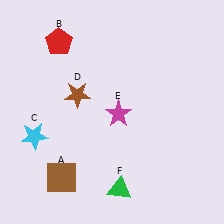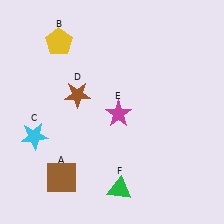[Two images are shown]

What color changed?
The pentagon (B) changed from red in Image 1 to yellow in Image 2.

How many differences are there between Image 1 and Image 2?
There is 1 difference between the two images.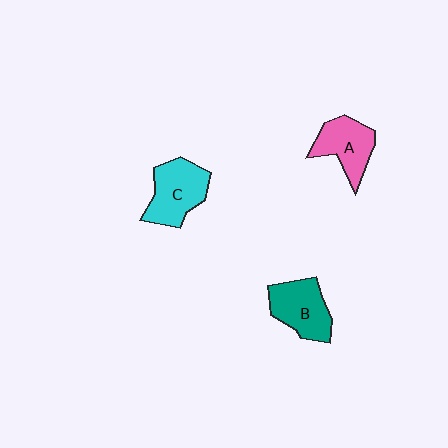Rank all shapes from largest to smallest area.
From largest to smallest: C (cyan), B (teal), A (pink).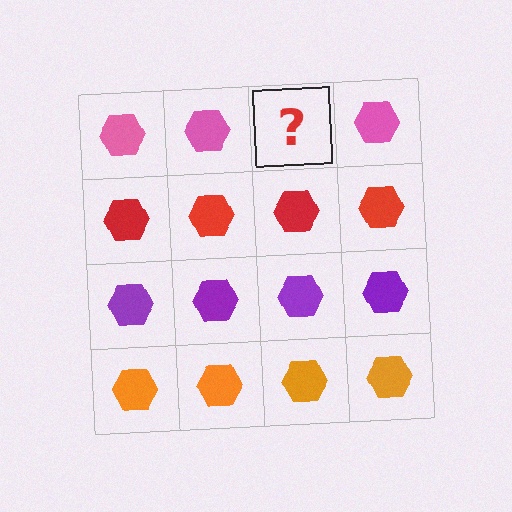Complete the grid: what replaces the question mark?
The question mark should be replaced with a pink hexagon.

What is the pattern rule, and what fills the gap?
The rule is that each row has a consistent color. The gap should be filled with a pink hexagon.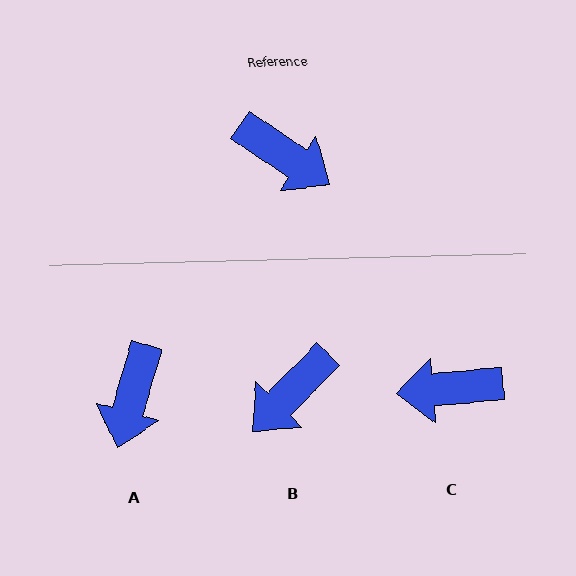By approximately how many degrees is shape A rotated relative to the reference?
Approximately 73 degrees clockwise.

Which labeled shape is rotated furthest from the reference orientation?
C, about 141 degrees away.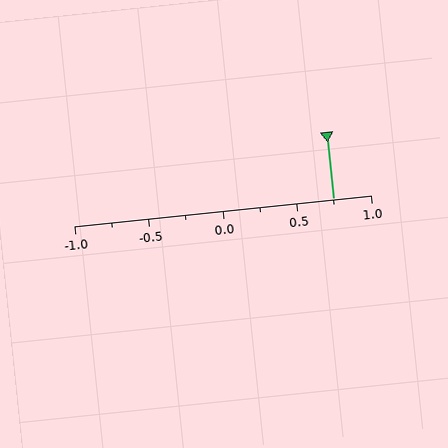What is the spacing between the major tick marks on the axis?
The major ticks are spaced 0.5 apart.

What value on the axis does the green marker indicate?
The marker indicates approximately 0.75.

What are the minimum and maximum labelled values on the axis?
The axis runs from -1.0 to 1.0.